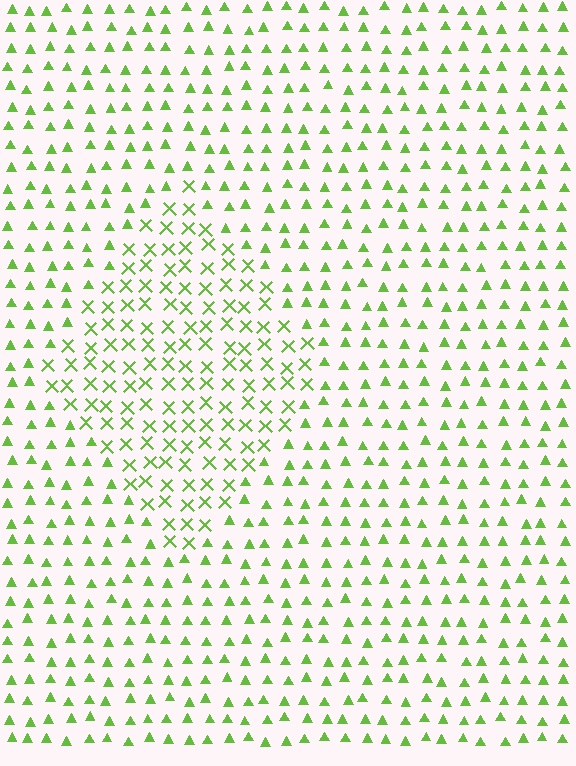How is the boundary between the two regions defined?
The boundary is defined by a change in element shape: X marks inside vs. triangles outside. All elements share the same color and spacing.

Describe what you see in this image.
The image is filled with small lime elements arranged in a uniform grid. A diamond-shaped region contains X marks, while the surrounding area contains triangles. The boundary is defined purely by the change in element shape.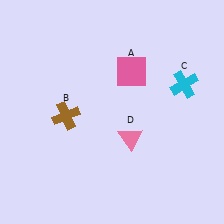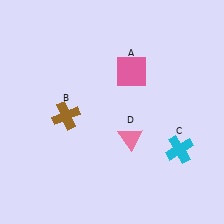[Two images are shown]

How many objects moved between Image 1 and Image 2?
1 object moved between the two images.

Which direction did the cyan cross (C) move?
The cyan cross (C) moved down.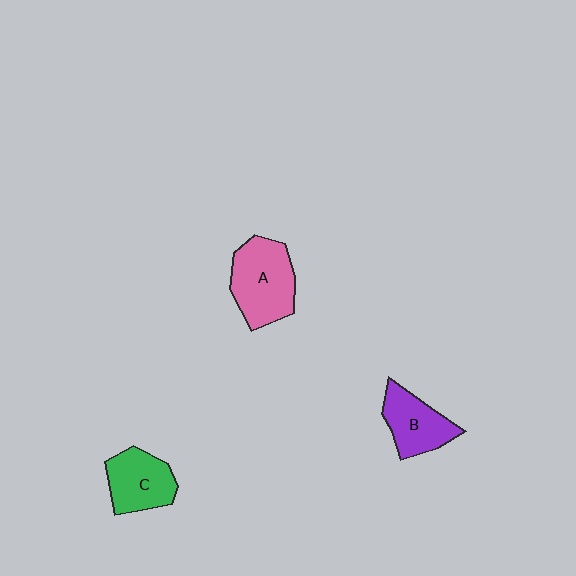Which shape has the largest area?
Shape A (pink).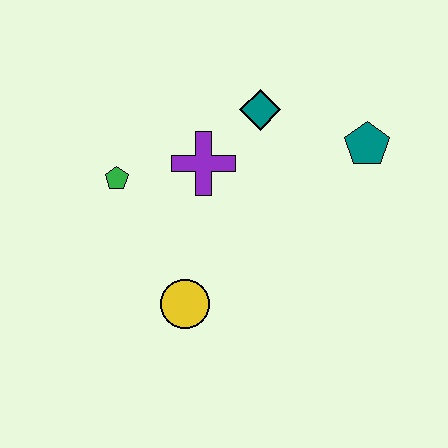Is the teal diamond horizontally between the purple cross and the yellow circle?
No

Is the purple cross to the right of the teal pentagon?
No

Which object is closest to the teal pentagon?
The teal diamond is closest to the teal pentagon.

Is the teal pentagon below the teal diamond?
Yes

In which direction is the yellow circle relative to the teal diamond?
The yellow circle is below the teal diamond.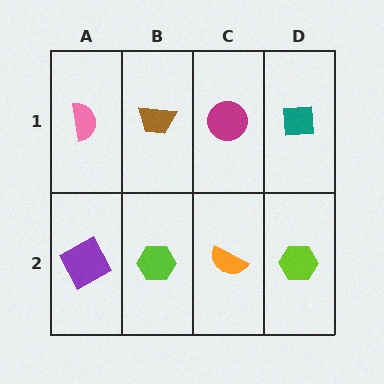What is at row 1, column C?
A magenta circle.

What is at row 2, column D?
A lime hexagon.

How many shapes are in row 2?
4 shapes.